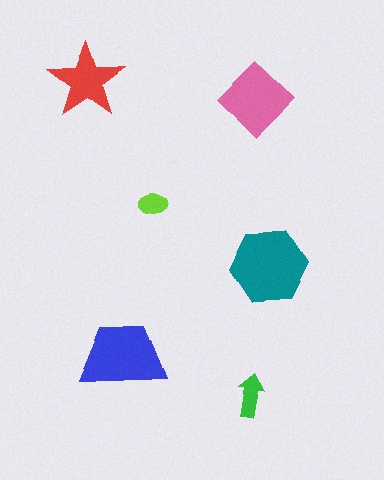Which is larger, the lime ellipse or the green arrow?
The green arrow.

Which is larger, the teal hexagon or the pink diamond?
The teal hexagon.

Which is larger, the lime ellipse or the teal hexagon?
The teal hexagon.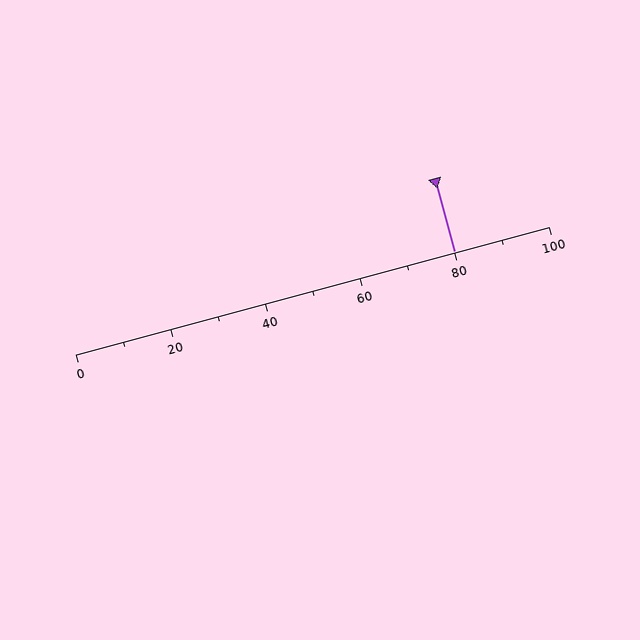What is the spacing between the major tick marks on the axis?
The major ticks are spaced 20 apart.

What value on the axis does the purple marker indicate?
The marker indicates approximately 80.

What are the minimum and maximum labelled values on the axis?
The axis runs from 0 to 100.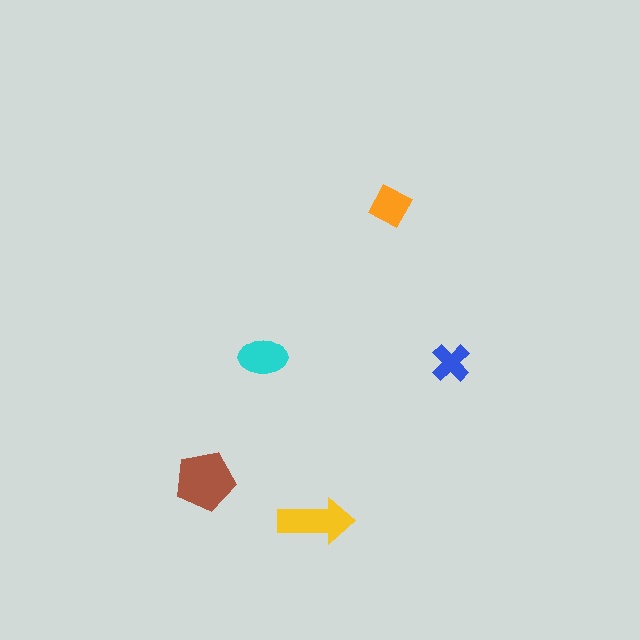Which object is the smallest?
The blue cross.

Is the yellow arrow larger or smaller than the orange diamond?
Larger.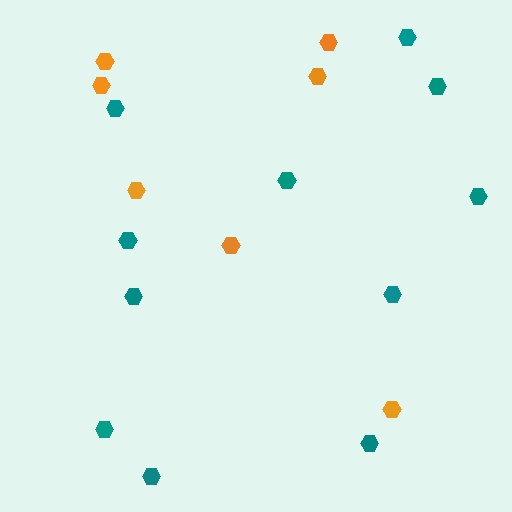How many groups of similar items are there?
There are 2 groups: one group of orange hexagons (7) and one group of teal hexagons (11).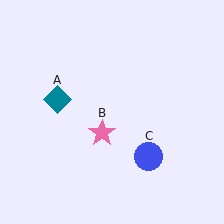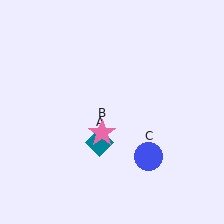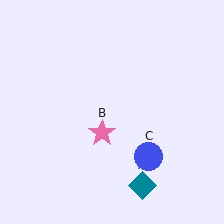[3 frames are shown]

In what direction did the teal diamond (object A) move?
The teal diamond (object A) moved down and to the right.